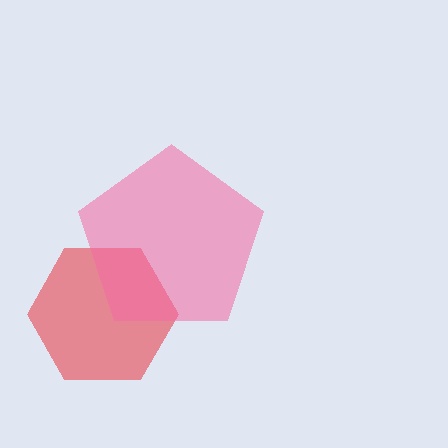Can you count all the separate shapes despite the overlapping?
Yes, there are 2 separate shapes.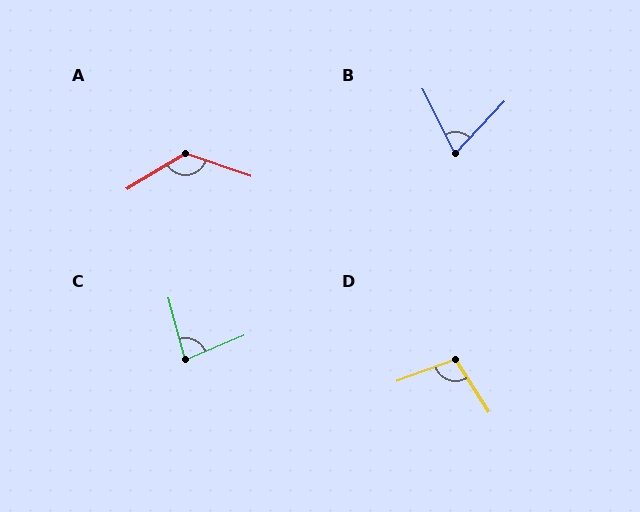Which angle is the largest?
A, at approximately 130 degrees.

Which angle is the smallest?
B, at approximately 69 degrees.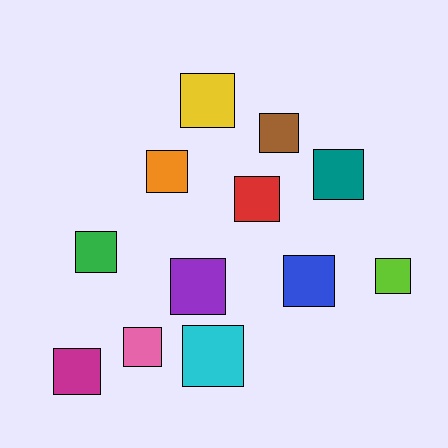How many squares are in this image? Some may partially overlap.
There are 12 squares.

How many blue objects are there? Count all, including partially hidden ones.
There is 1 blue object.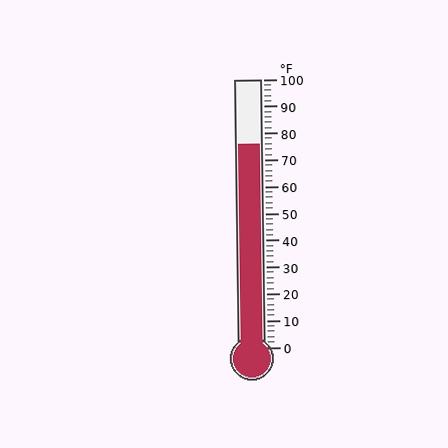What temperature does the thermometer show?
The thermometer shows approximately 76°F.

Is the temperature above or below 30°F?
The temperature is above 30°F.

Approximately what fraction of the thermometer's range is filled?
The thermometer is filled to approximately 75% of its range.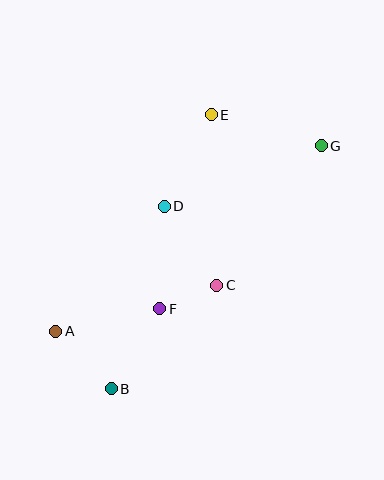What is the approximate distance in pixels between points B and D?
The distance between B and D is approximately 190 pixels.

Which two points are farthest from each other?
Points A and G are farthest from each other.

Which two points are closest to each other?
Points C and F are closest to each other.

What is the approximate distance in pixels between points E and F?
The distance between E and F is approximately 201 pixels.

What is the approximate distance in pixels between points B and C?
The distance between B and C is approximately 148 pixels.